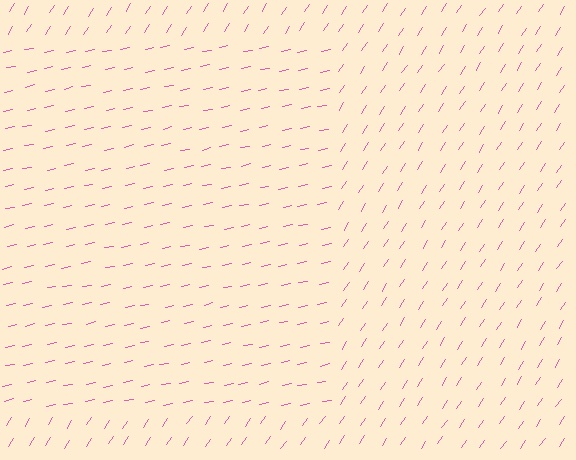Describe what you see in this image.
The image is filled with small pink line segments. A rectangle region in the image has lines oriented differently from the surrounding lines, creating a visible texture boundary.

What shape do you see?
I see a rectangle.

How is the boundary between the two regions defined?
The boundary is defined purely by a change in line orientation (approximately 45 degrees difference). All lines are the same color and thickness.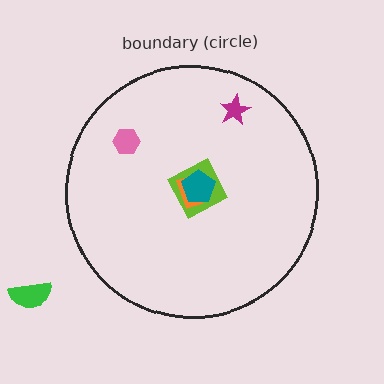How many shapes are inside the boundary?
5 inside, 1 outside.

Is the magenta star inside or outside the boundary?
Inside.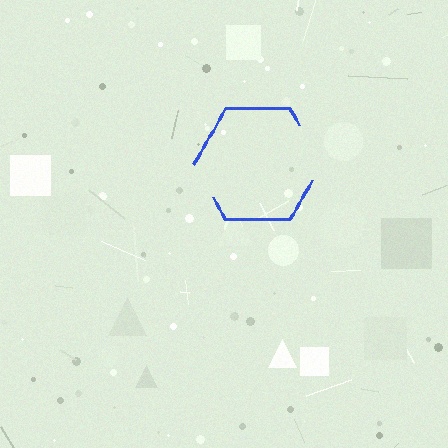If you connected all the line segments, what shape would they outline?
They would outline a hexagon.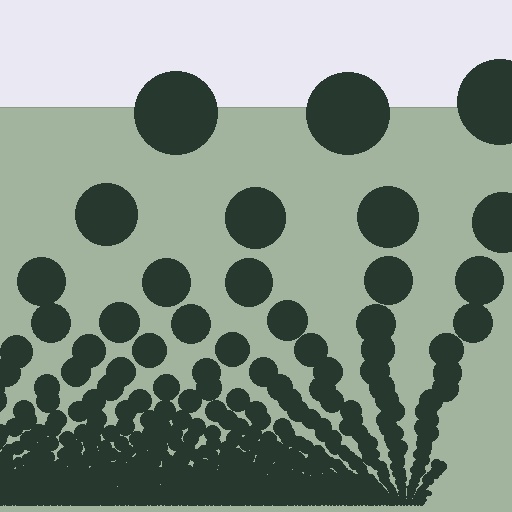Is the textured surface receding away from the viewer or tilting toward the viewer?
The surface appears to tilt toward the viewer. Texture elements get larger and sparser toward the top.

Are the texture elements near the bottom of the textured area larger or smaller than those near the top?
Smaller. The gradient is inverted — elements near the bottom are smaller and denser.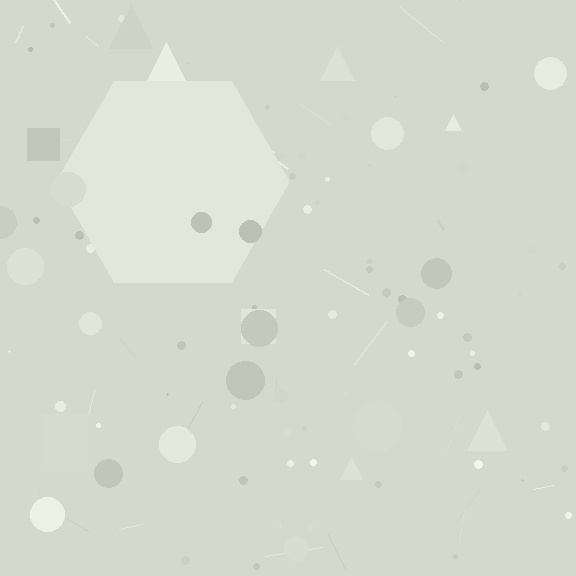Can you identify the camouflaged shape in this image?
The camouflaged shape is a hexagon.